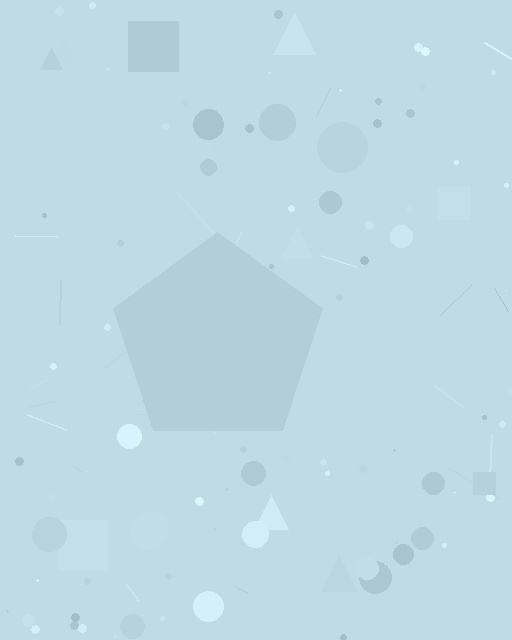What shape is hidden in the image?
A pentagon is hidden in the image.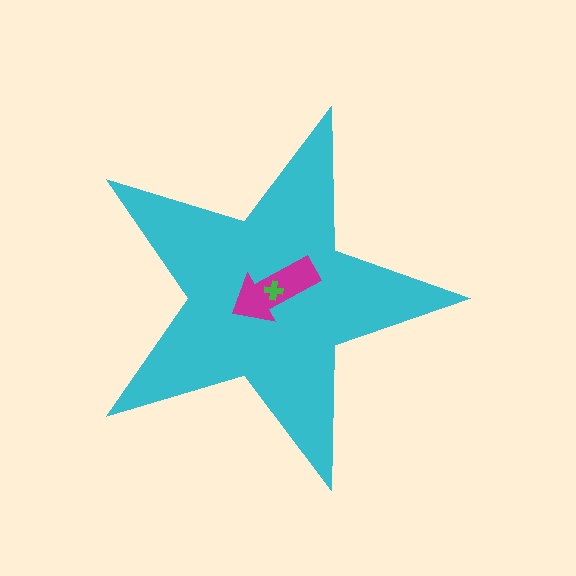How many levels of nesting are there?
3.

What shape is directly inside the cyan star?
The magenta arrow.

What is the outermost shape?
The cyan star.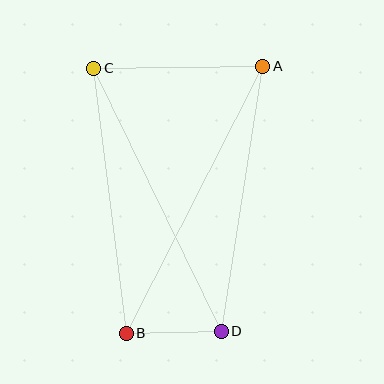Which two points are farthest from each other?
Points A and B are farthest from each other.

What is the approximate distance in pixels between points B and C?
The distance between B and C is approximately 267 pixels.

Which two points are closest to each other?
Points B and D are closest to each other.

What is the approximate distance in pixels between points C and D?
The distance between C and D is approximately 292 pixels.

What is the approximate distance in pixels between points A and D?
The distance between A and D is approximately 268 pixels.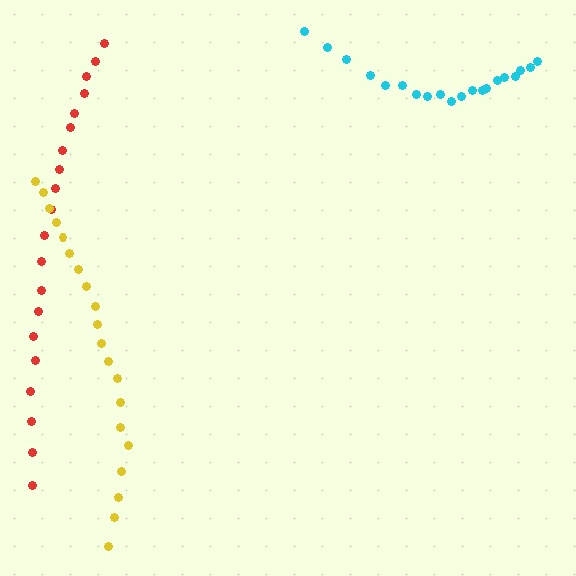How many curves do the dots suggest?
There are 3 distinct paths.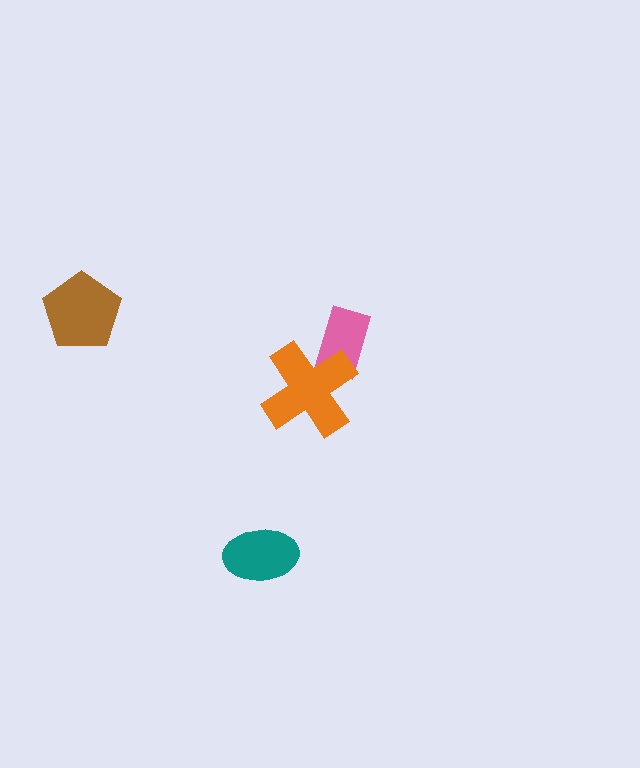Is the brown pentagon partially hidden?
No, no other shape covers it.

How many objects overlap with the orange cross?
1 object overlaps with the orange cross.